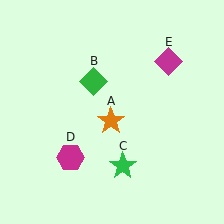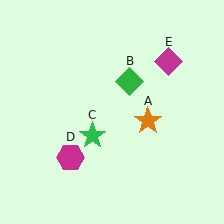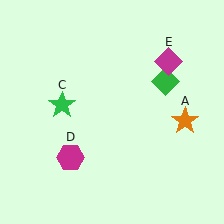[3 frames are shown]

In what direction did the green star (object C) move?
The green star (object C) moved up and to the left.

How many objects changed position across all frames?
3 objects changed position: orange star (object A), green diamond (object B), green star (object C).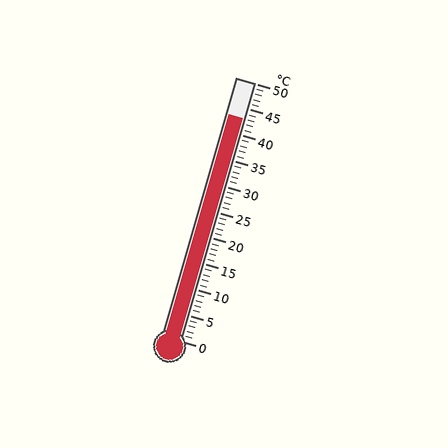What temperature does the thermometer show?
The thermometer shows approximately 43°C.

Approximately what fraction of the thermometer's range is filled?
The thermometer is filled to approximately 85% of its range.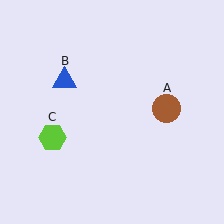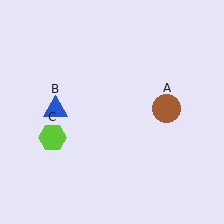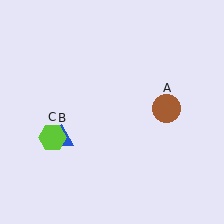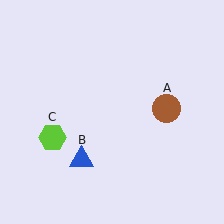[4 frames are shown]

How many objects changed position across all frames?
1 object changed position: blue triangle (object B).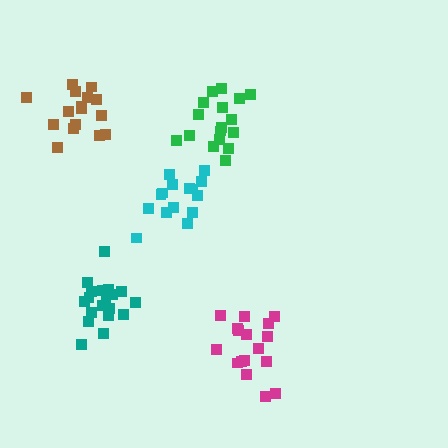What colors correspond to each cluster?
The clusters are colored: magenta, green, brown, cyan, teal.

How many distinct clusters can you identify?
There are 5 distinct clusters.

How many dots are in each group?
Group 1: 17 dots, Group 2: 17 dots, Group 3: 16 dots, Group 4: 15 dots, Group 5: 19 dots (84 total).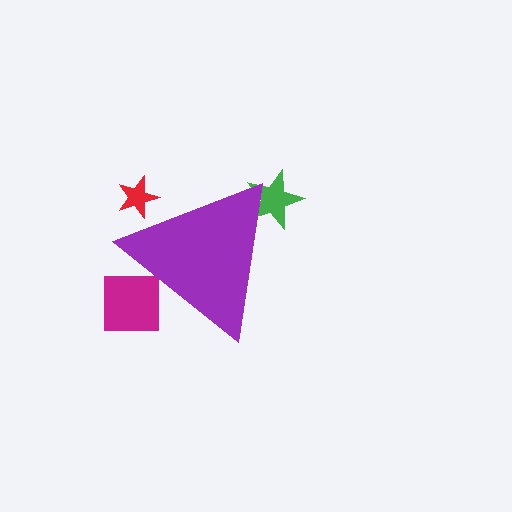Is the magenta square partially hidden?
Yes, the magenta square is partially hidden behind the purple triangle.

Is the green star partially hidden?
Yes, the green star is partially hidden behind the purple triangle.